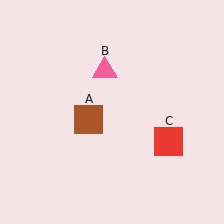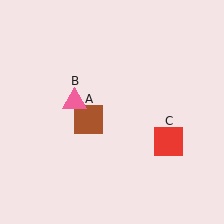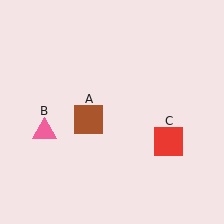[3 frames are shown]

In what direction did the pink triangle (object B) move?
The pink triangle (object B) moved down and to the left.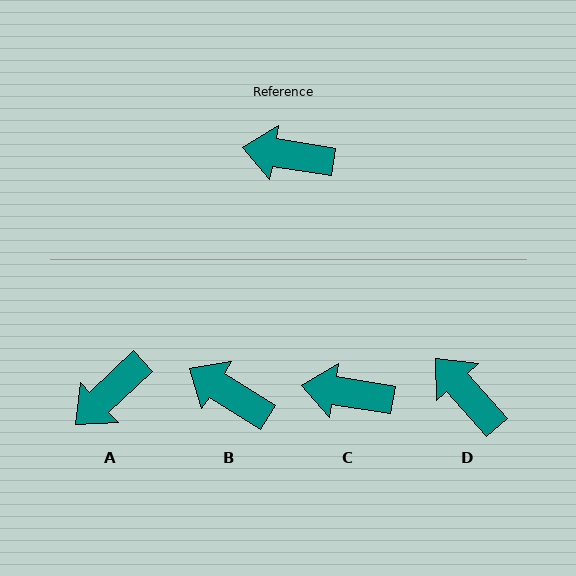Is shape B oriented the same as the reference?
No, it is off by about 23 degrees.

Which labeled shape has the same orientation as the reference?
C.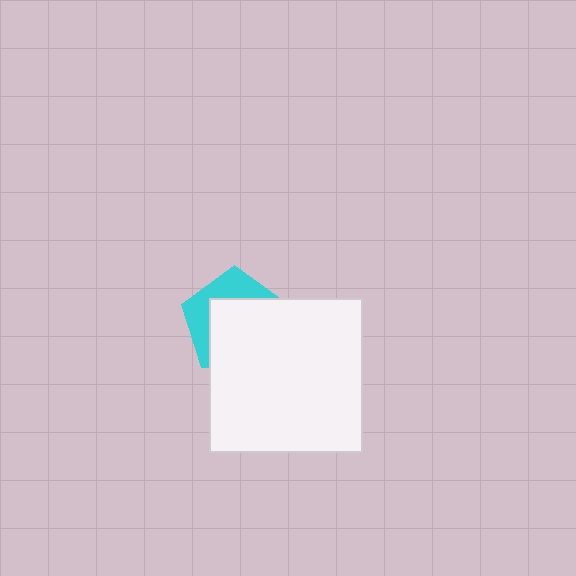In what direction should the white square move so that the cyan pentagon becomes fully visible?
The white square should move toward the lower-right. That is the shortest direction to clear the overlap and leave the cyan pentagon fully visible.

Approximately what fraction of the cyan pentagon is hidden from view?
Roughly 64% of the cyan pentagon is hidden behind the white square.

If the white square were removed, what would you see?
You would see the complete cyan pentagon.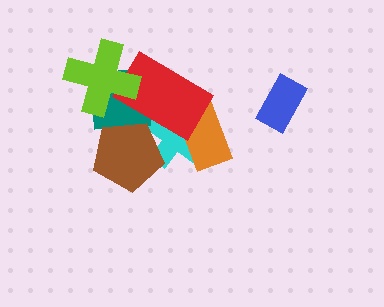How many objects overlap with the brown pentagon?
3 objects overlap with the brown pentagon.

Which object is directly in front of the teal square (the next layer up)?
The red rectangle is directly in front of the teal square.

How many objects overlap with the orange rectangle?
2 objects overlap with the orange rectangle.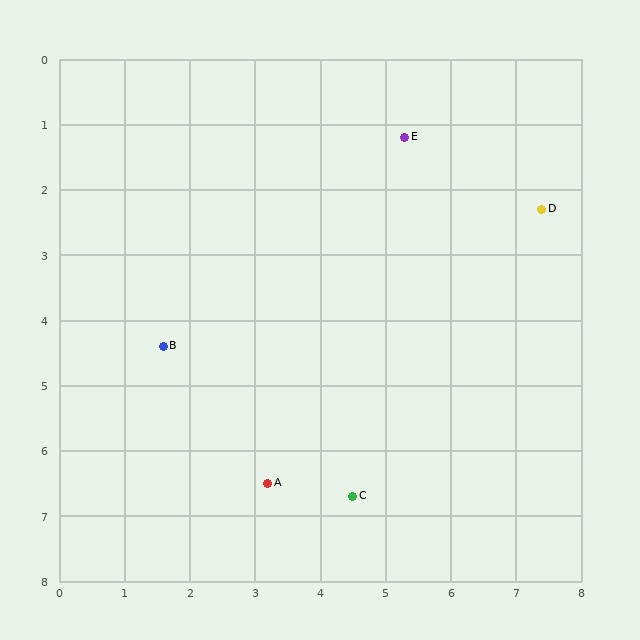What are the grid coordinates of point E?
Point E is at approximately (5.3, 1.2).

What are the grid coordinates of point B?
Point B is at approximately (1.6, 4.4).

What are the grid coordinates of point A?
Point A is at approximately (3.2, 6.5).